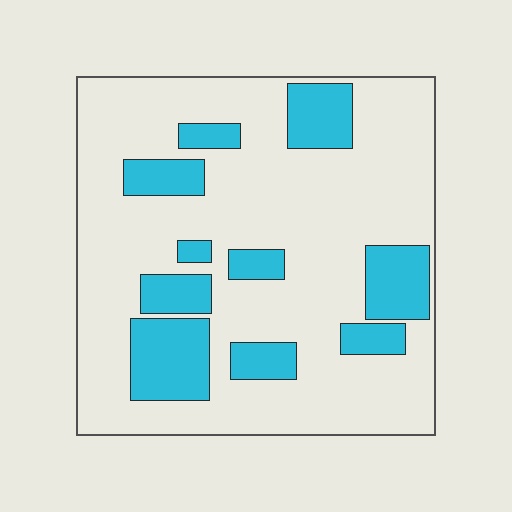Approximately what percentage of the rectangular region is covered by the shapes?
Approximately 25%.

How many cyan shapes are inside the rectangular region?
10.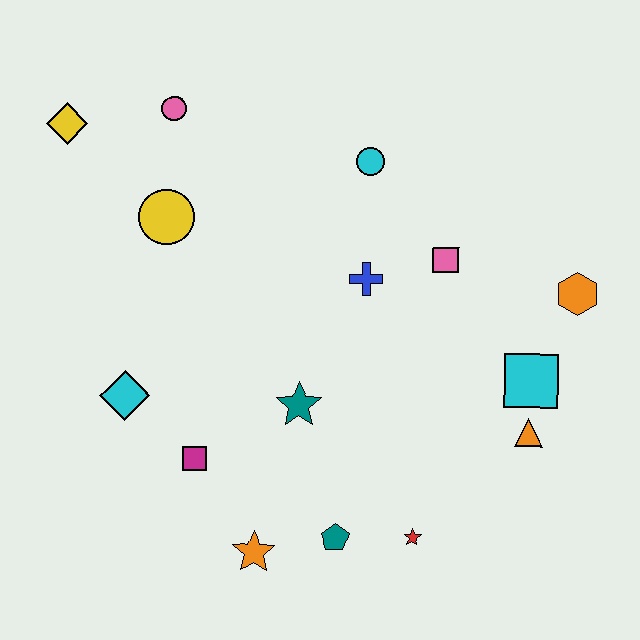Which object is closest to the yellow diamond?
The pink circle is closest to the yellow diamond.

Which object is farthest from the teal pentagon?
The yellow diamond is farthest from the teal pentagon.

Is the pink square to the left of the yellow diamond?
No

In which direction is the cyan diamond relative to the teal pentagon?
The cyan diamond is to the left of the teal pentagon.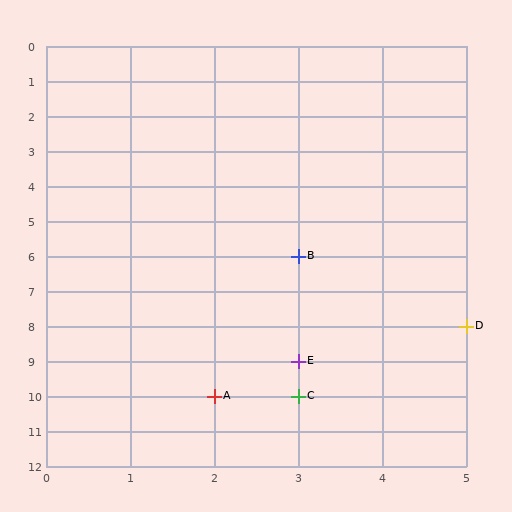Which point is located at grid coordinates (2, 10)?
Point A is at (2, 10).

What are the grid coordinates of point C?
Point C is at grid coordinates (3, 10).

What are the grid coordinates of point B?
Point B is at grid coordinates (3, 6).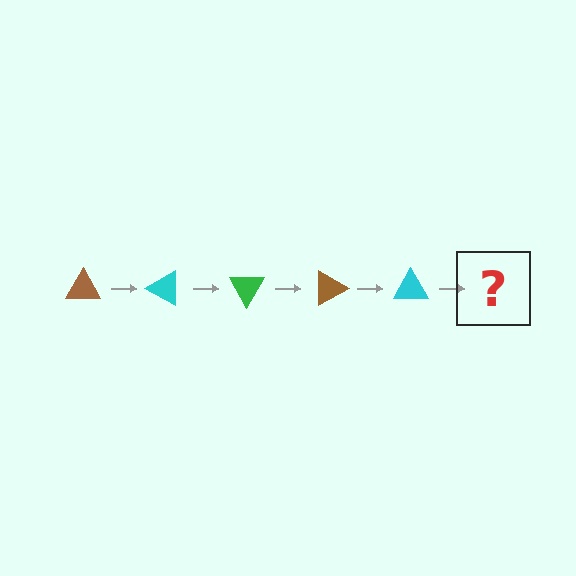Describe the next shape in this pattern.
It should be a green triangle, rotated 150 degrees from the start.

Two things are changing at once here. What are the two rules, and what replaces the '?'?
The two rules are that it rotates 30 degrees each step and the color cycles through brown, cyan, and green. The '?' should be a green triangle, rotated 150 degrees from the start.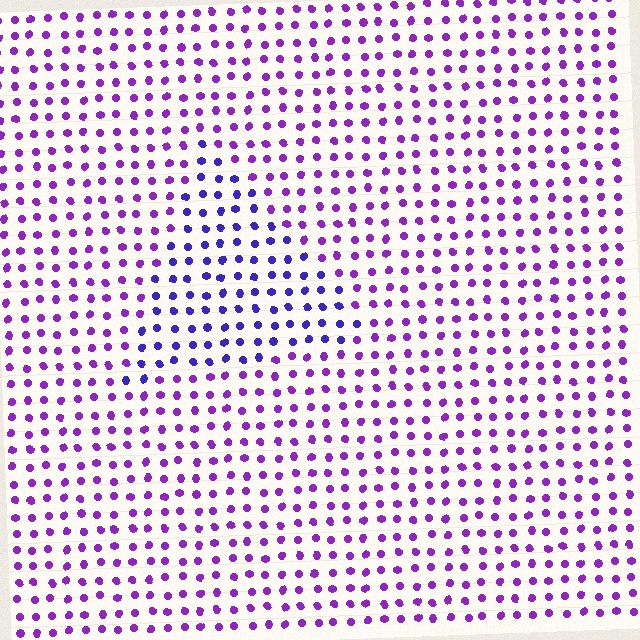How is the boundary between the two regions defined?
The boundary is defined purely by a slight shift in hue (about 34 degrees). Spacing, size, and orientation are identical on both sides.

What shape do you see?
I see a triangle.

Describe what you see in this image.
The image is filled with small purple elements in a uniform arrangement. A triangle-shaped region is visible where the elements are tinted to a slightly different hue, forming a subtle color boundary.